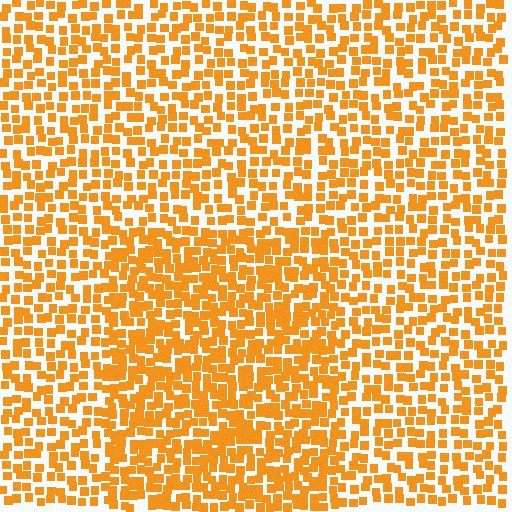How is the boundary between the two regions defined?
The boundary is defined by a change in element density (approximately 1.5x ratio). All elements are the same color, size, and shape.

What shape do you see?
I see a rectangle.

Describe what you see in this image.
The image contains small orange elements arranged at two different densities. A rectangle-shaped region is visible where the elements are more densely packed than the surrounding area.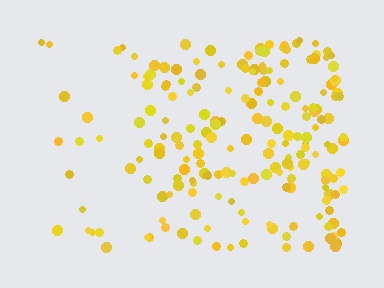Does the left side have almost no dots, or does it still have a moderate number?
Still a moderate number, just noticeably fewer than the right.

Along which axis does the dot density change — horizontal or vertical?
Horizontal.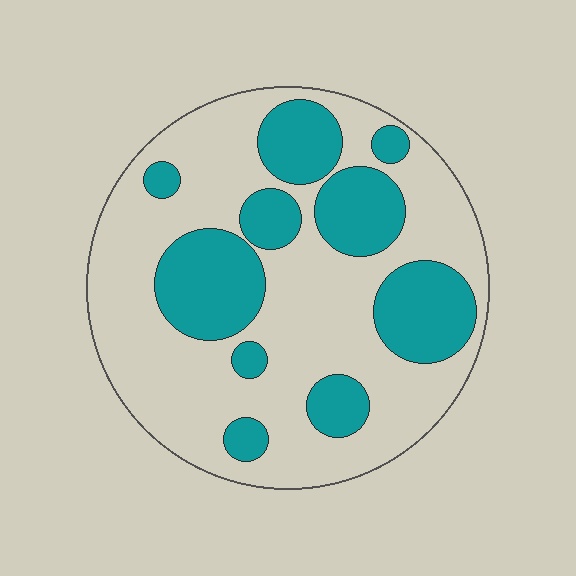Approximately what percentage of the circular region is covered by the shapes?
Approximately 35%.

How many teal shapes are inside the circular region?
10.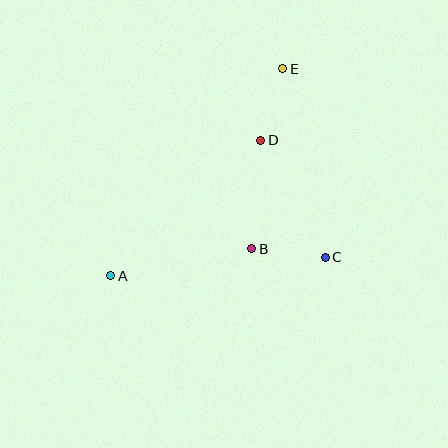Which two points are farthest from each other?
Points A and E are farthest from each other.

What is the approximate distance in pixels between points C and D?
The distance between C and D is approximately 134 pixels.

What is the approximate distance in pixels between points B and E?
The distance between B and E is approximately 183 pixels.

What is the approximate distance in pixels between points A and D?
The distance between A and D is approximately 202 pixels.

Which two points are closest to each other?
Points B and C are closest to each other.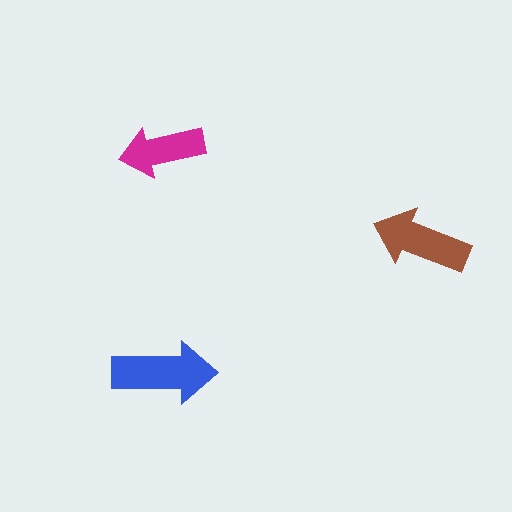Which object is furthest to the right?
The brown arrow is rightmost.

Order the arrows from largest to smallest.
the blue one, the brown one, the magenta one.